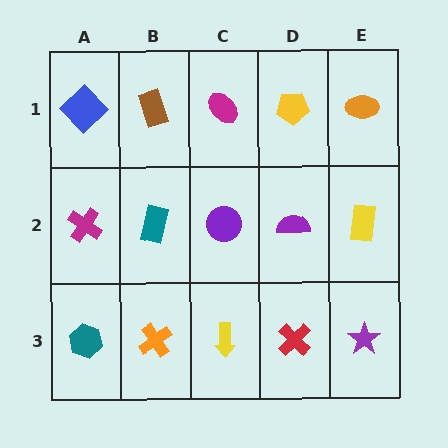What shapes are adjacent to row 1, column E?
A yellow rectangle (row 2, column E), a yellow pentagon (row 1, column D).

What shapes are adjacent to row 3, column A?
A magenta cross (row 2, column A), an orange cross (row 3, column B).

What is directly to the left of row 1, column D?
A magenta ellipse.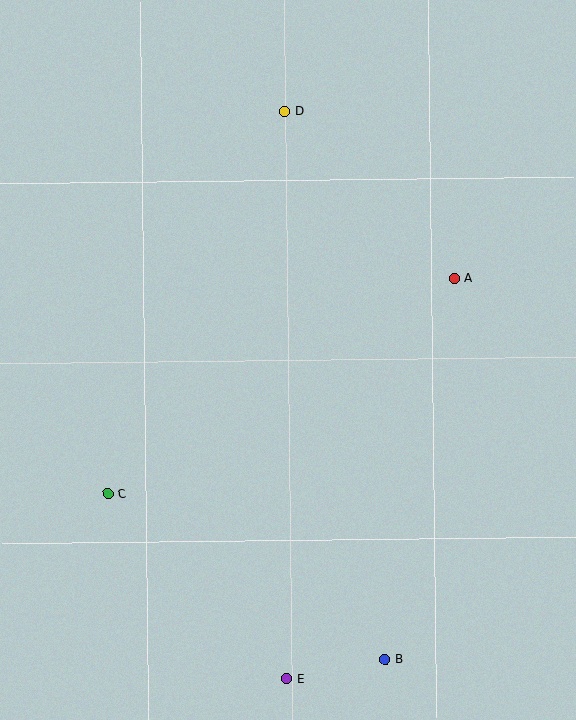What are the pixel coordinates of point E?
Point E is at (287, 679).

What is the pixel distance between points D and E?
The distance between D and E is 567 pixels.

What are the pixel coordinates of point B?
Point B is at (385, 659).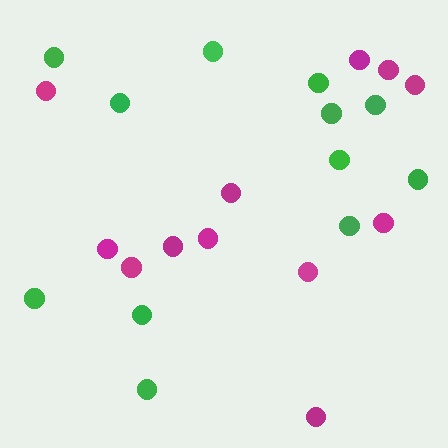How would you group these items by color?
There are 2 groups: one group of magenta circles (12) and one group of green circles (12).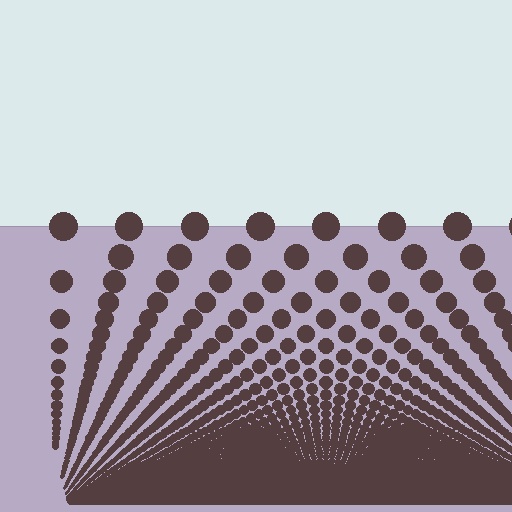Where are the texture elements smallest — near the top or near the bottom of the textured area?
Near the bottom.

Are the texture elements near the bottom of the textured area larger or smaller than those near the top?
Smaller. The gradient is inverted — elements near the bottom are smaller and denser.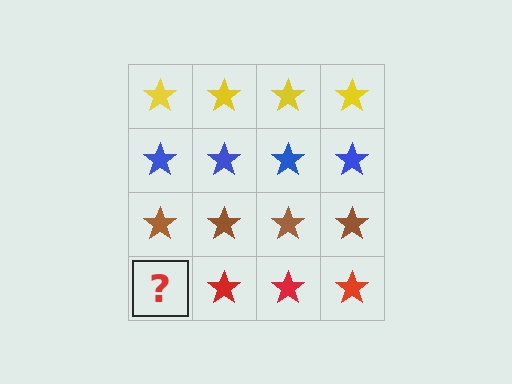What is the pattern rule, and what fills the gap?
The rule is that each row has a consistent color. The gap should be filled with a red star.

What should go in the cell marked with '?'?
The missing cell should contain a red star.